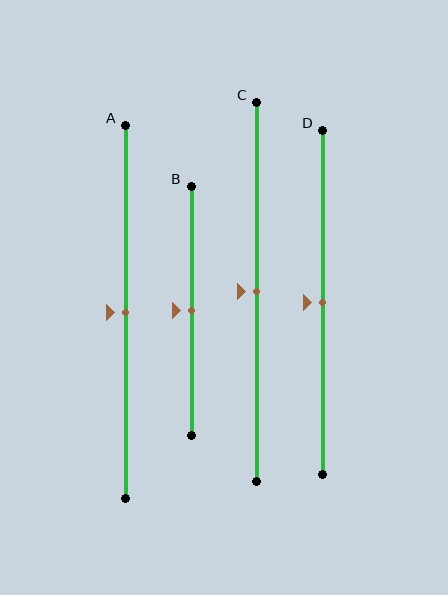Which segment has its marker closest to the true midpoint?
Segment A has its marker closest to the true midpoint.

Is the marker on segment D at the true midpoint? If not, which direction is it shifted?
Yes, the marker on segment D is at the true midpoint.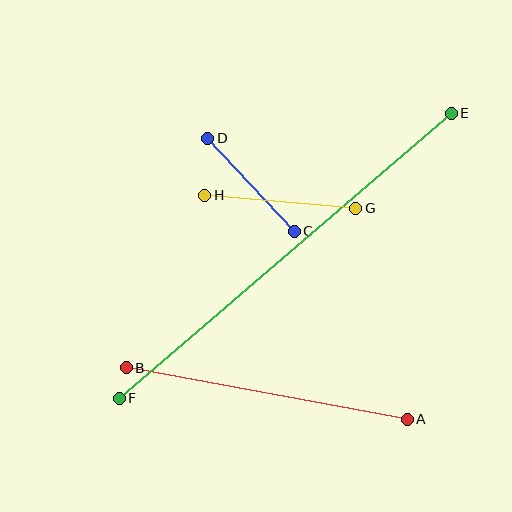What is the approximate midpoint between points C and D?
The midpoint is at approximately (251, 185) pixels.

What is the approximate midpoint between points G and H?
The midpoint is at approximately (280, 202) pixels.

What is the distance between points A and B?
The distance is approximately 286 pixels.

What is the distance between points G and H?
The distance is approximately 152 pixels.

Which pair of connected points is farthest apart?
Points E and F are farthest apart.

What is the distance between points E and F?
The distance is approximately 438 pixels.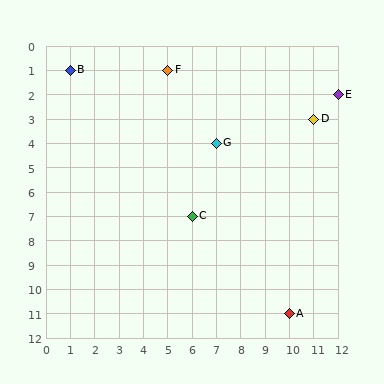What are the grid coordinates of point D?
Point D is at grid coordinates (11, 3).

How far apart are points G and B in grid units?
Points G and B are 6 columns and 3 rows apart (about 6.7 grid units diagonally).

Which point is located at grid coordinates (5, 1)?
Point F is at (5, 1).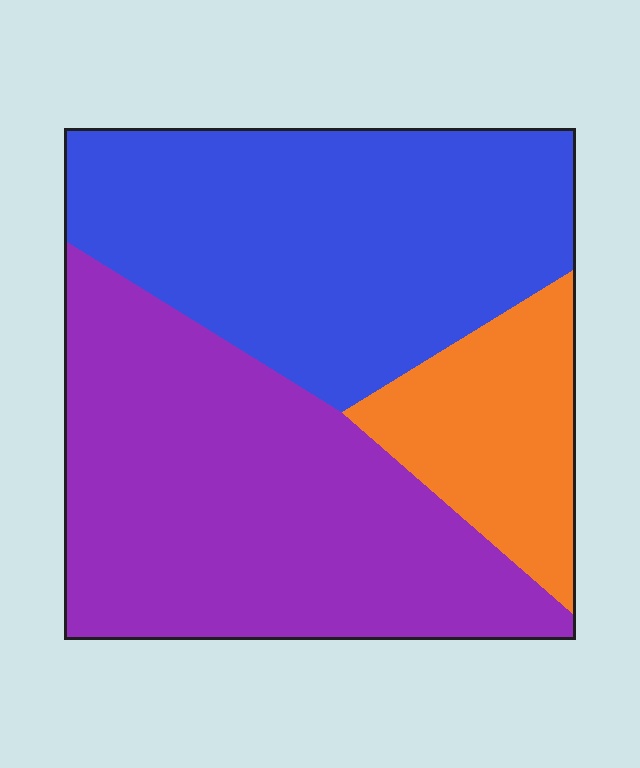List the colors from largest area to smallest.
From largest to smallest: purple, blue, orange.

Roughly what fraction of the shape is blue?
Blue covers 40% of the shape.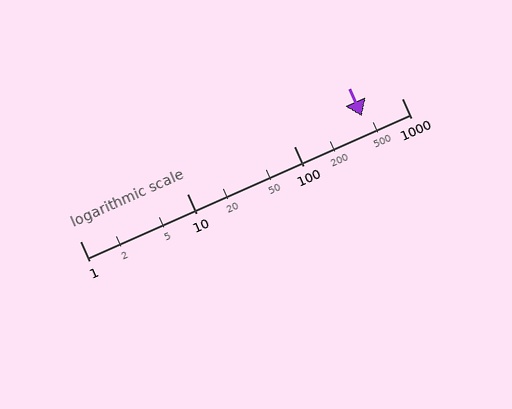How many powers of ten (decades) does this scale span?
The scale spans 3 decades, from 1 to 1000.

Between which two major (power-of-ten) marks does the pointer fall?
The pointer is between 100 and 1000.